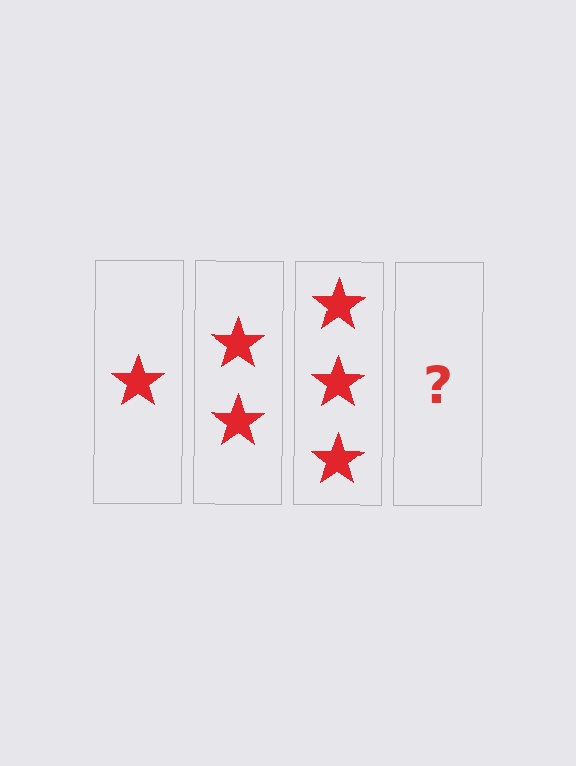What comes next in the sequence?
The next element should be 4 stars.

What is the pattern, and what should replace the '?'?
The pattern is that each step adds one more star. The '?' should be 4 stars.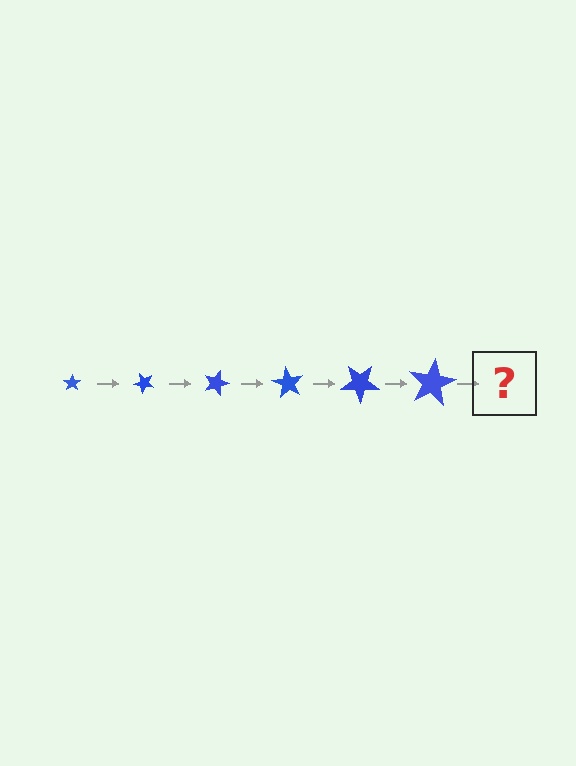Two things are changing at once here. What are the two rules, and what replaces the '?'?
The two rules are that the star grows larger each step and it rotates 45 degrees each step. The '?' should be a star, larger than the previous one and rotated 270 degrees from the start.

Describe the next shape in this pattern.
It should be a star, larger than the previous one and rotated 270 degrees from the start.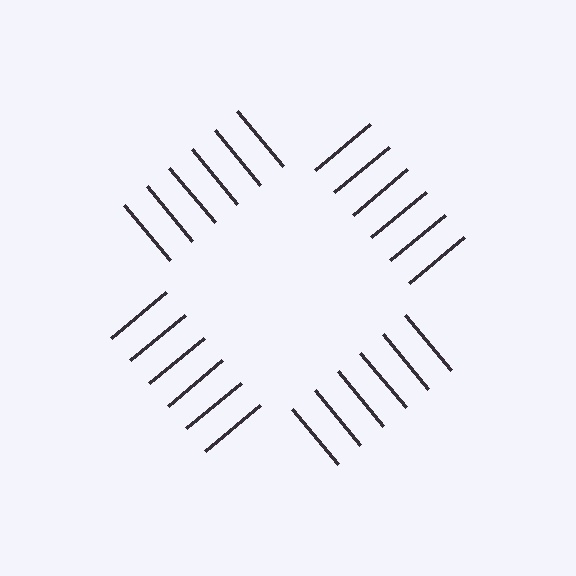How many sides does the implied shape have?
4 sides — the line-ends trace a square.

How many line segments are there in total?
24 — 6 along each of the 4 edges.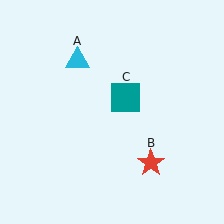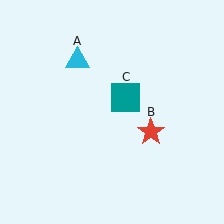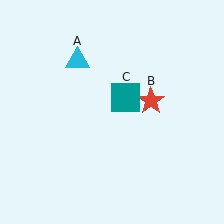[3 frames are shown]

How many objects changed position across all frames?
1 object changed position: red star (object B).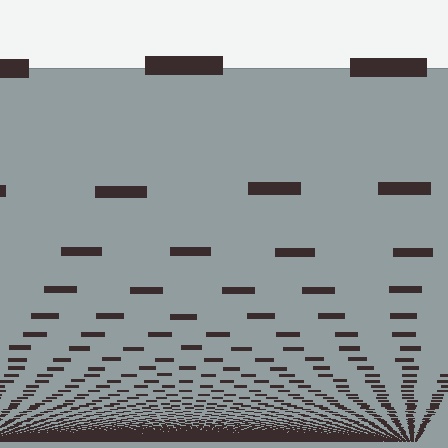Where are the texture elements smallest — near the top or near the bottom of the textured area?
Near the bottom.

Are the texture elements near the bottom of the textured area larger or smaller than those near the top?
Smaller. The gradient is inverted — elements near the bottom are smaller and denser.